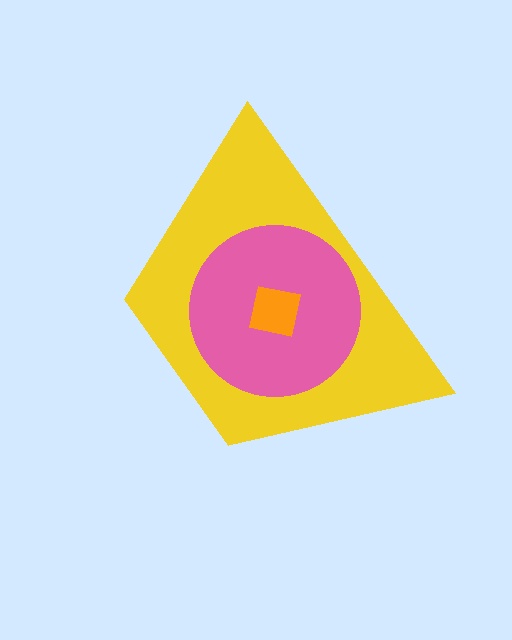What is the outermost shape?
The yellow trapezoid.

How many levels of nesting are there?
3.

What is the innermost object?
The orange square.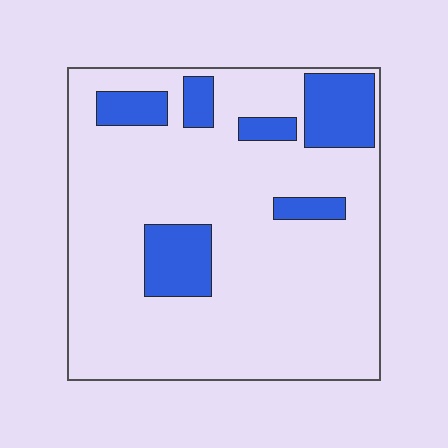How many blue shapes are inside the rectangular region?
6.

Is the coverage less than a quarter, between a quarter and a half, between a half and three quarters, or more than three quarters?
Less than a quarter.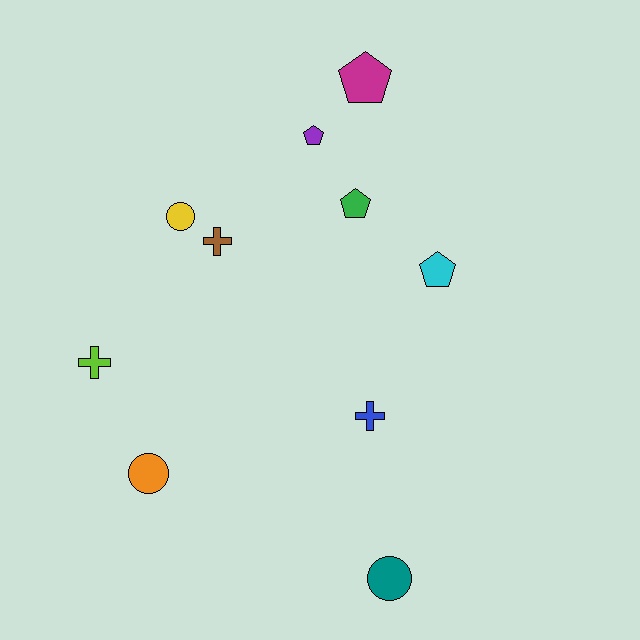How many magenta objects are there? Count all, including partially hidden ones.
There is 1 magenta object.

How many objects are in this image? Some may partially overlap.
There are 10 objects.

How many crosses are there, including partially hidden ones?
There are 3 crosses.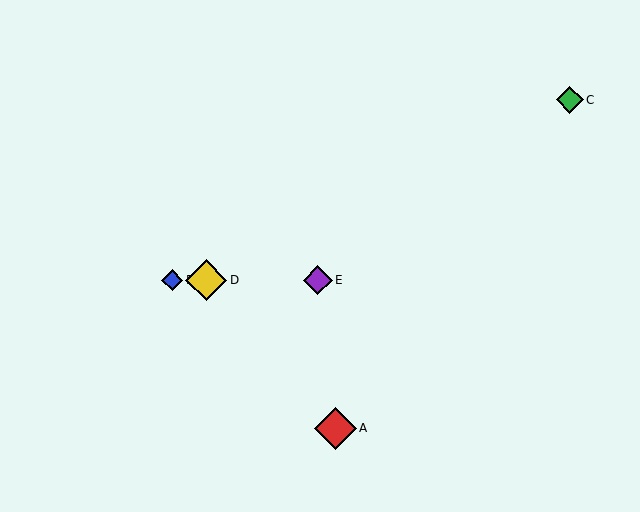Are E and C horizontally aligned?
No, E is at y≈280 and C is at y≈100.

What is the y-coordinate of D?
Object D is at y≈280.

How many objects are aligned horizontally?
3 objects (B, D, E) are aligned horizontally.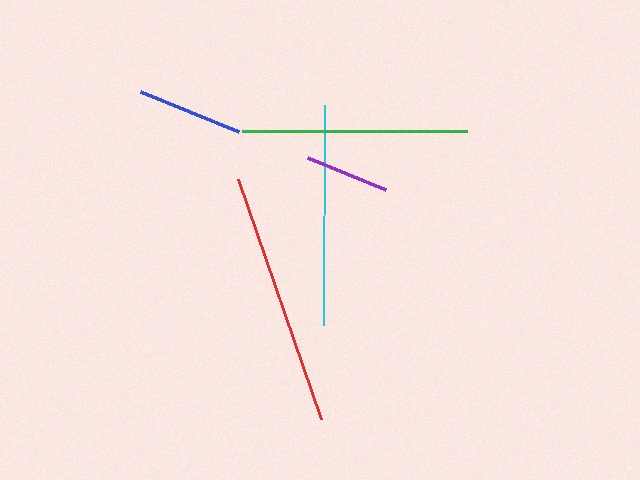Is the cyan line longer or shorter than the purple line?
The cyan line is longer than the purple line.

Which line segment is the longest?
The red line is the longest at approximately 254 pixels.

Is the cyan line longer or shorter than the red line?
The red line is longer than the cyan line.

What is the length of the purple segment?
The purple segment is approximately 84 pixels long.